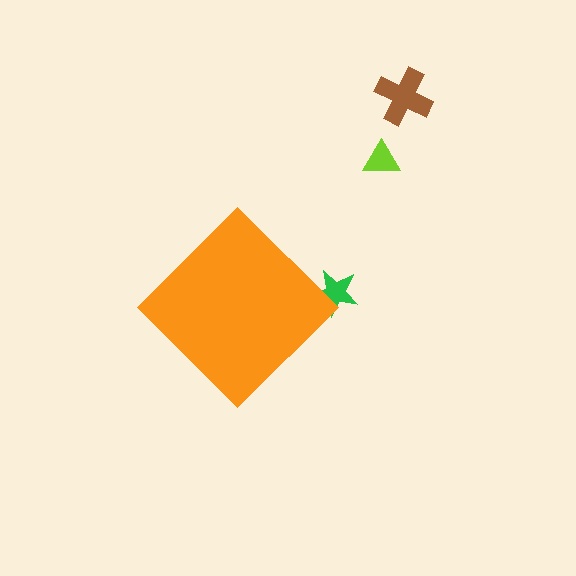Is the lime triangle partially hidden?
No, the lime triangle is fully visible.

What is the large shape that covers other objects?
An orange diamond.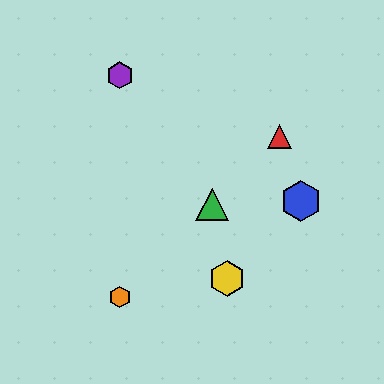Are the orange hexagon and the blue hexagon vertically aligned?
No, the orange hexagon is at x≈120 and the blue hexagon is at x≈301.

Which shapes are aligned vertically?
The purple hexagon, the orange hexagon are aligned vertically.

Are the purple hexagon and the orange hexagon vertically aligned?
Yes, both are at x≈120.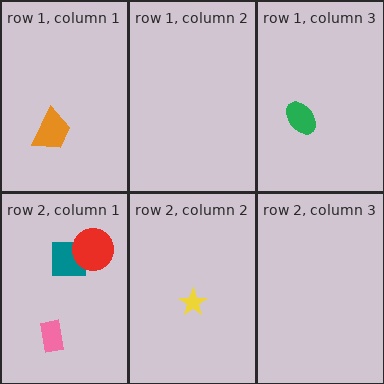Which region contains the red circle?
The row 2, column 1 region.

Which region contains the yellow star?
The row 2, column 2 region.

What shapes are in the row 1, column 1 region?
The orange trapezoid.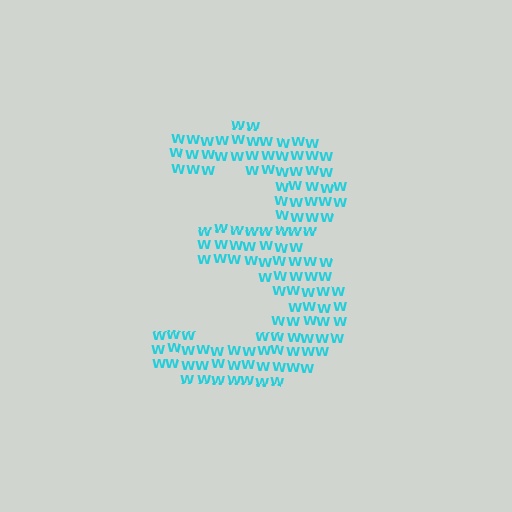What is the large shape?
The large shape is the digit 3.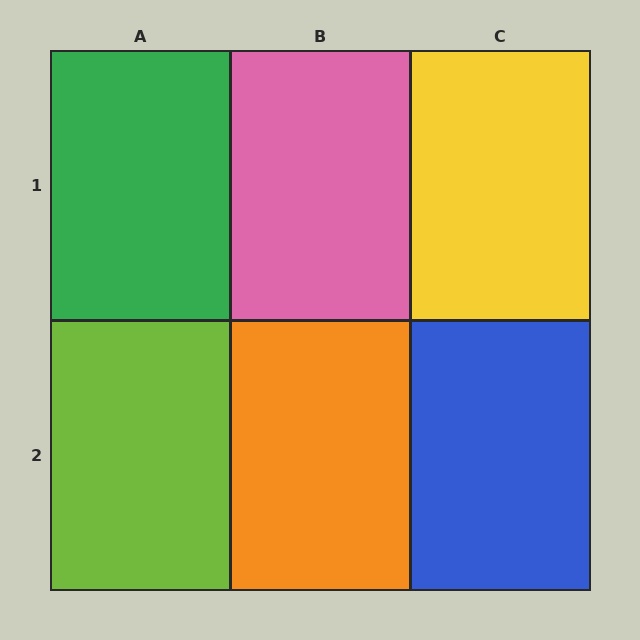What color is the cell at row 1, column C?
Yellow.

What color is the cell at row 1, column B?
Pink.